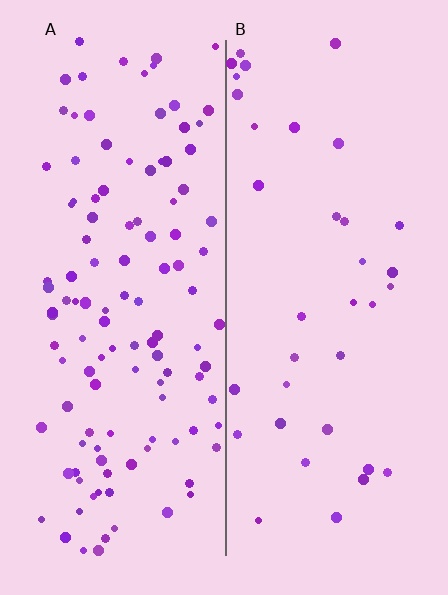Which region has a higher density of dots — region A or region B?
A (the left).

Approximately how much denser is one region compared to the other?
Approximately 3.3× — region A over region B.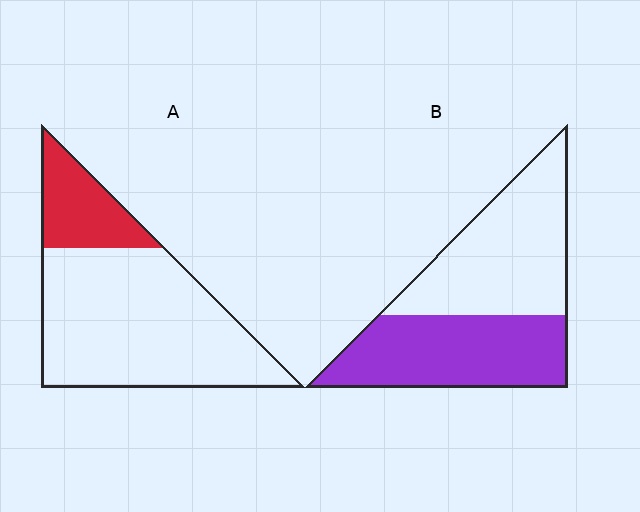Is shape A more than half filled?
No.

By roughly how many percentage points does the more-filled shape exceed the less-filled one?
By roughly 25 percentage points (B over A).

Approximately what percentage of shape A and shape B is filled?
A is approximately 20% and B is approximately 50%.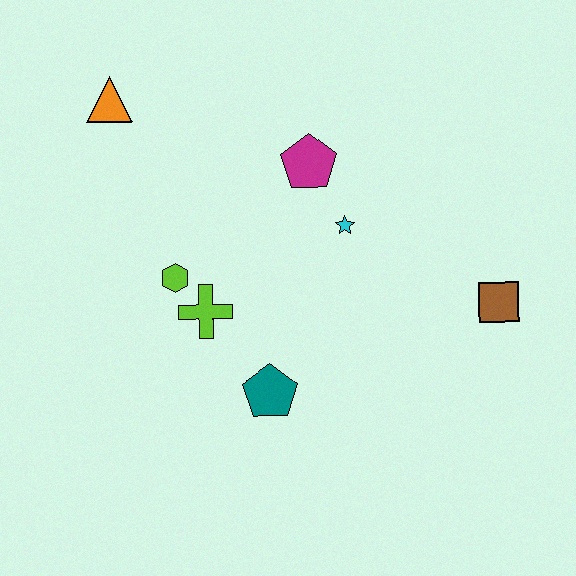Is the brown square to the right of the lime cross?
Yes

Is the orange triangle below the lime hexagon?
No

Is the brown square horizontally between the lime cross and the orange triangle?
No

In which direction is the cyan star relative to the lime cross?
The cyan star is to the right of the lime cross.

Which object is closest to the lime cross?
The lime hexagon is closest to the lime cross.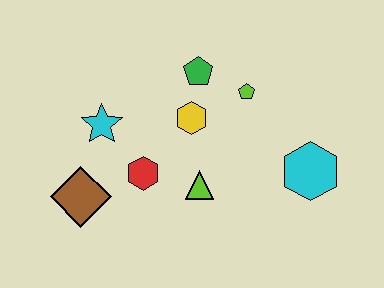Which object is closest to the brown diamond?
The red hexagon is closest to the brown diamond.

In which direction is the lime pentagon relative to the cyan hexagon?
The lime pentagon is above the cyan hexagon.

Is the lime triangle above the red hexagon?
No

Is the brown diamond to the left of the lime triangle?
Yes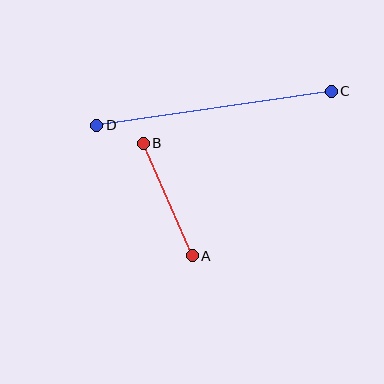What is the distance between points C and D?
The distance is approximately 237 pixels.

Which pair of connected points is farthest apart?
Points C and D are farthest apart.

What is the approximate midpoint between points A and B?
The midpoint is at approximately (168, 199) pixels.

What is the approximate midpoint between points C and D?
The midpoint is at approximately (214, 108) pixels.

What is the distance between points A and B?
The distance is approximately 123 pixels.